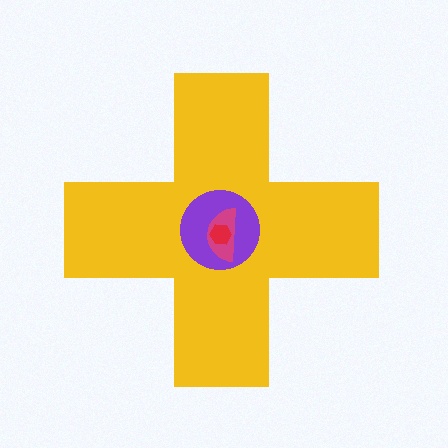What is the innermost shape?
The red hexagon.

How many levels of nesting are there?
4.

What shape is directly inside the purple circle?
The magenta semicircle.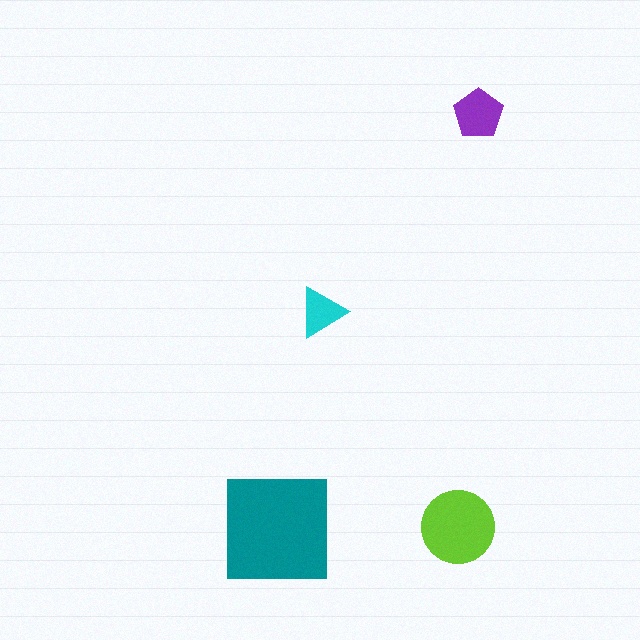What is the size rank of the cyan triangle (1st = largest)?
4th.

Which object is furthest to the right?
The purple pentagon is rightmost.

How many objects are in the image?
There are 4 objects in the image.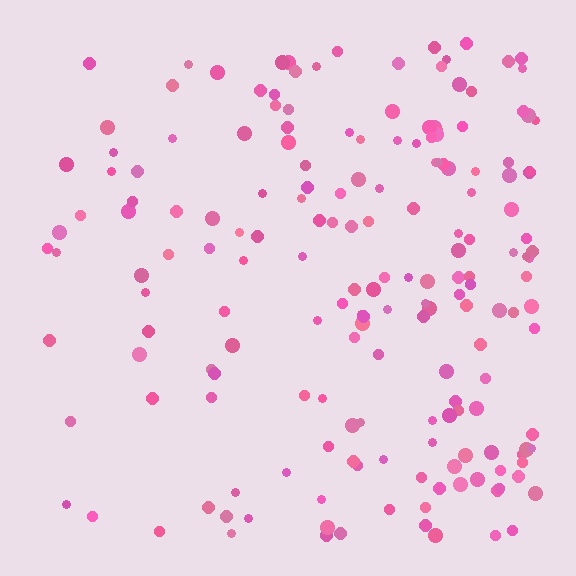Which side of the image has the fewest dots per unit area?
The left.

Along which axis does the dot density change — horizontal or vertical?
Horizontal.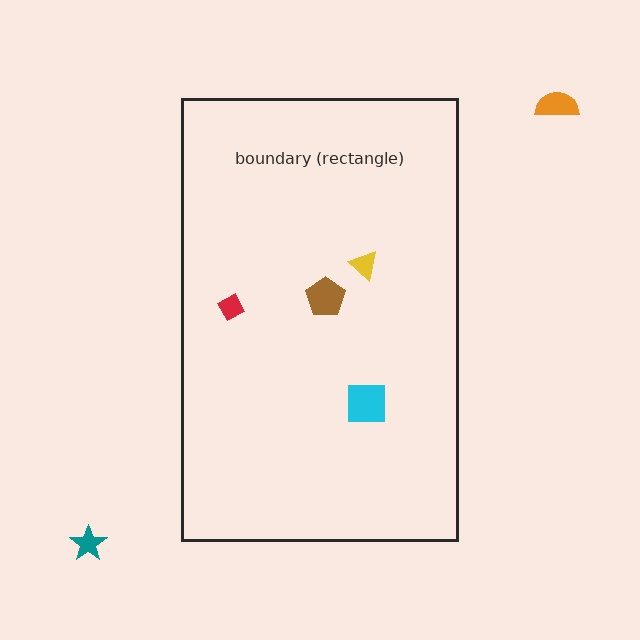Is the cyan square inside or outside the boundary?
Inside.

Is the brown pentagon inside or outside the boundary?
Inside.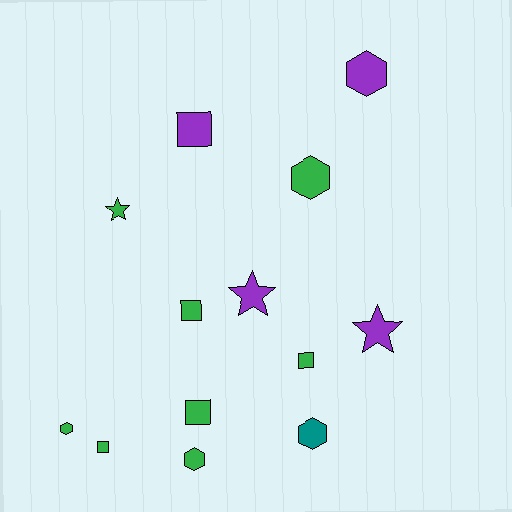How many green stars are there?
There is 1 green star.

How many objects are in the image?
There are 13 objects.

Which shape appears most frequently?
Square, with 5 objects.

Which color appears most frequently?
Green, with 8 objects.